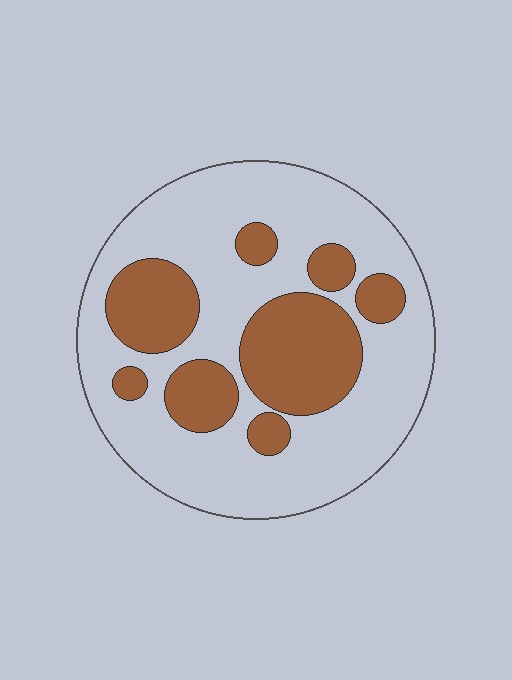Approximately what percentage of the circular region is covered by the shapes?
Approximately 30%.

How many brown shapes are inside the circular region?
8.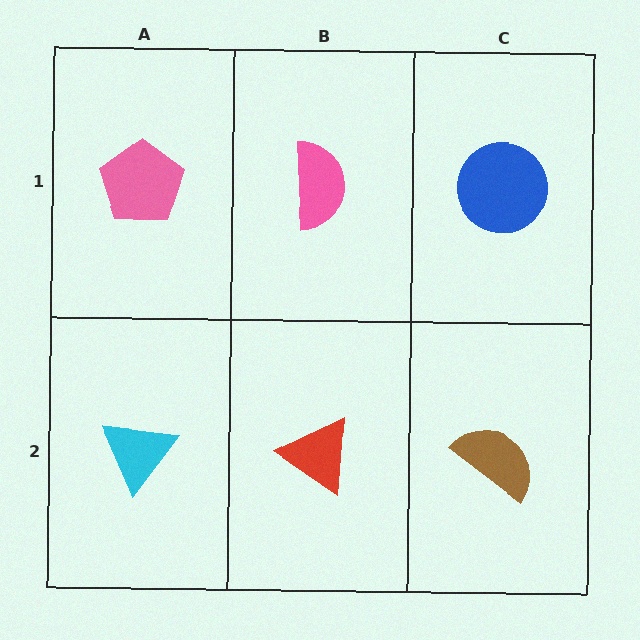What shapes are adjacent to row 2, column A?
A pink pentagon (row 1, column A), a red triangle (row 2, column B).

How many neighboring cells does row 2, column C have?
2.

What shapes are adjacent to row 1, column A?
A cyan triangle (row 2, column A), a pink semicircle (row 1, column B).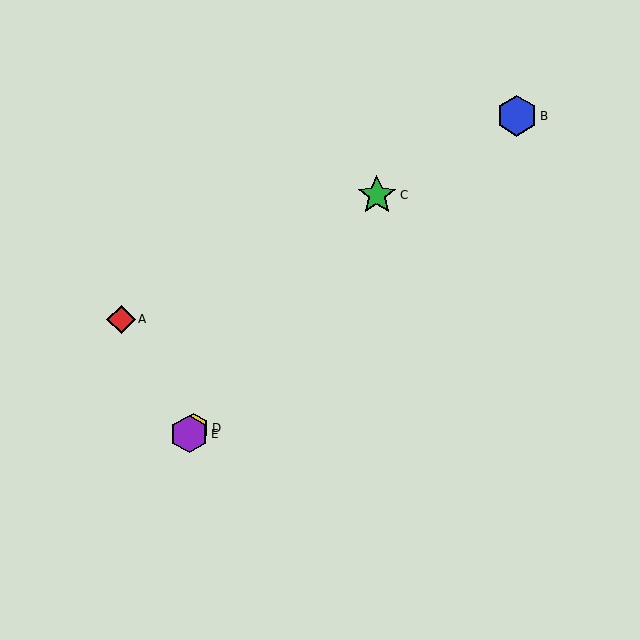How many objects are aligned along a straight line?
3 objects (C, D, E) are aligned along a straight line.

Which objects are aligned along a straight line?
Objects C, D, E are aligned along a straight line.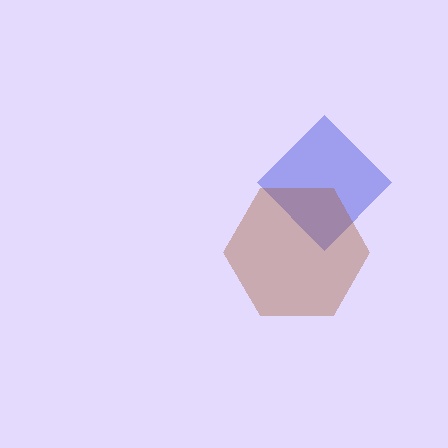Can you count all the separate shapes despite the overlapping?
Yes, there are 2 separate shapes.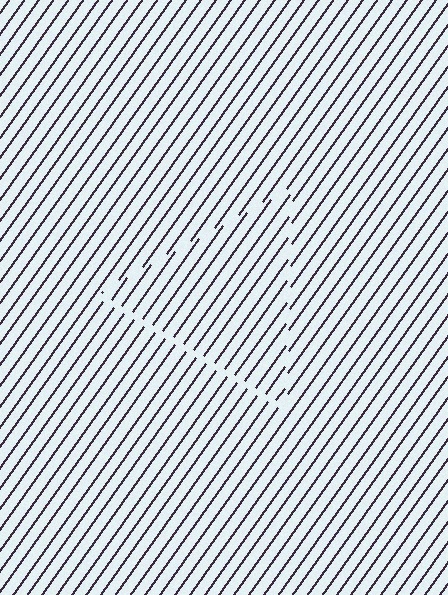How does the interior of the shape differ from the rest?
The interior of the shape contains the same grating, shifted by half a period — the contour is defined by the phase discontinuity where line-ends from the inner and outer gratings abut.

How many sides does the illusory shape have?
3 sides — the line-ends trace a triangle.